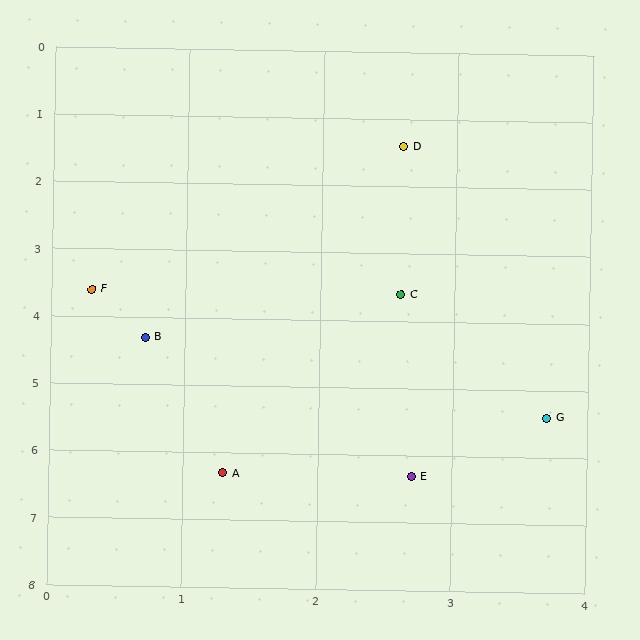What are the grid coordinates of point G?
Point G is at approximately (3.7, 5.4).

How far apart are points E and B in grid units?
Points E and B are about 2.8 grid units apart.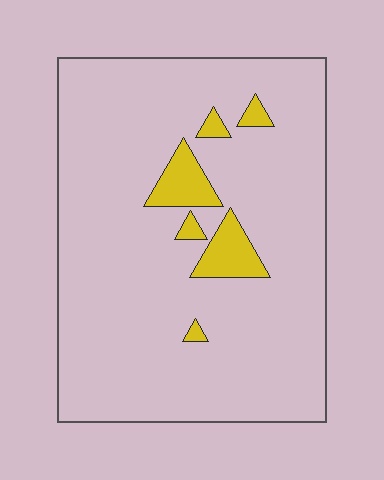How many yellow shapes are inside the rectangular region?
6.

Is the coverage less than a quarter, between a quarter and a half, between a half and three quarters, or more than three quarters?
Less than a quarter.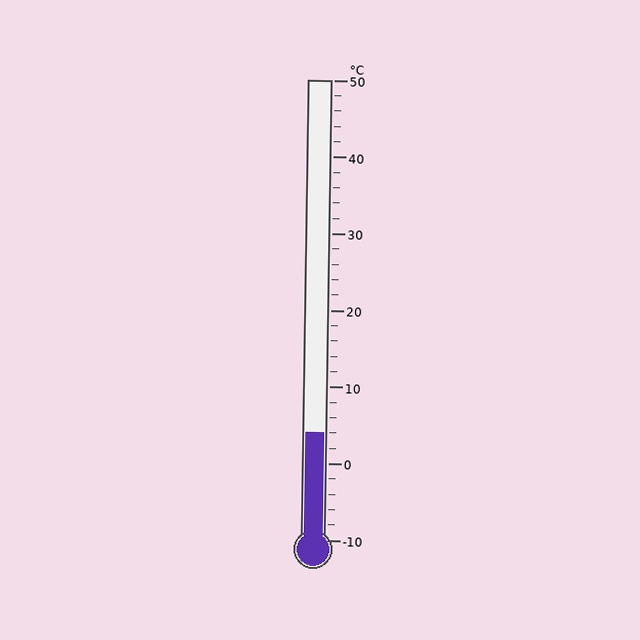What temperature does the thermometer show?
The thermometer shows approximately 4°C.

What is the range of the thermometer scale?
The thermometer scale ranges from -10°C to 50°C.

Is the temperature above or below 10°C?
The temperature is below 10°C.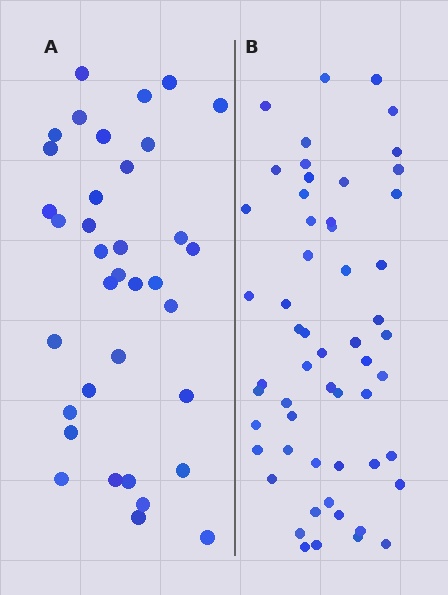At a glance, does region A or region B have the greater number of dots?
Region B (the right region) has more dots.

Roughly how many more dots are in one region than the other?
Region B has approximately 20 more dots than region A.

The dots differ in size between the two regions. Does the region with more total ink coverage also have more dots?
No. Region A has more total ink coverage because its dots are larger, but region B actually contains more individual dots. Total area can be misleading — the number of items is what matters here.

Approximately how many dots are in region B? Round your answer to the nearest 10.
About 60 dots. (The exact count is 56, which rounds to 60.)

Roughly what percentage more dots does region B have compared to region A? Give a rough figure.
About 55% more.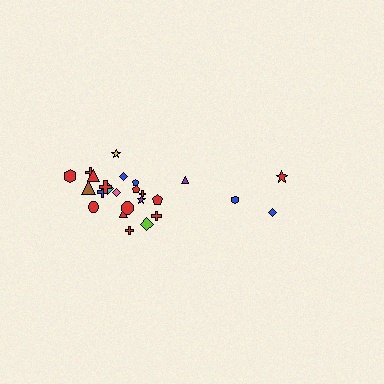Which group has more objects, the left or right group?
The left group.